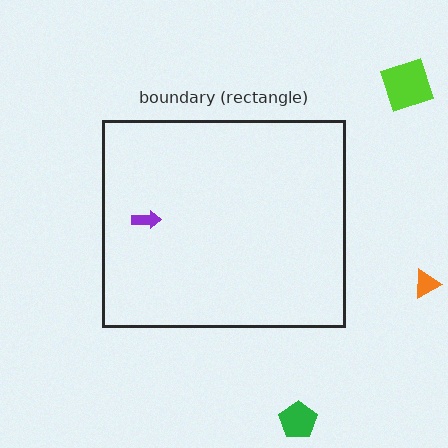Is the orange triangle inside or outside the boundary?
Outside.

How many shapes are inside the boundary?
1 inside, 3 outside.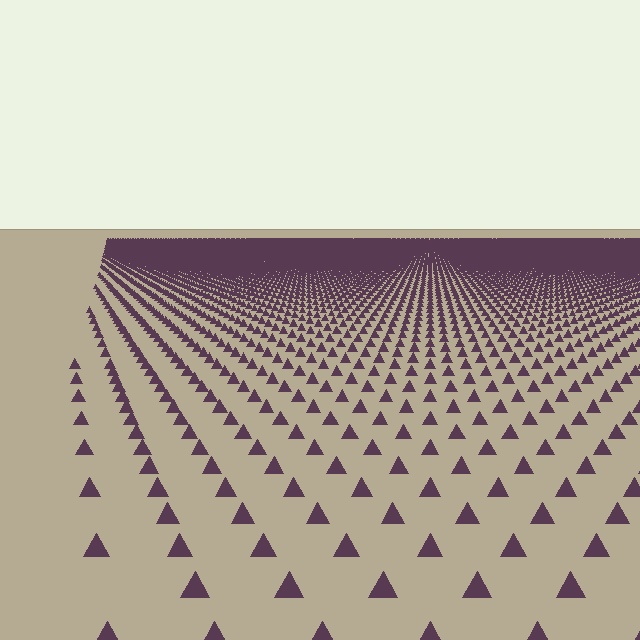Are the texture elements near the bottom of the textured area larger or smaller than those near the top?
Larger. Near the bottom, elements are closer to the viewer and appear at a bigger on-screen size.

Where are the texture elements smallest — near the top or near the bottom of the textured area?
Near the top.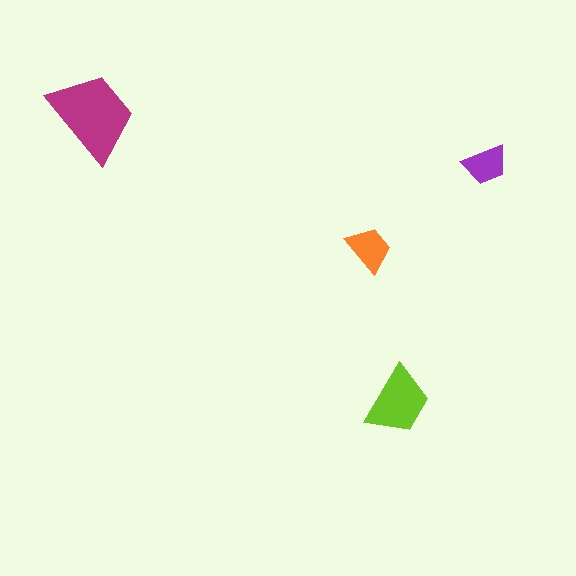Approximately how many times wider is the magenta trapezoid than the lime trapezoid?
About 1.5 times wider.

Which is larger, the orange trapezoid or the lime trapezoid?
The lime one.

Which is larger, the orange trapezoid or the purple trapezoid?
The orange one.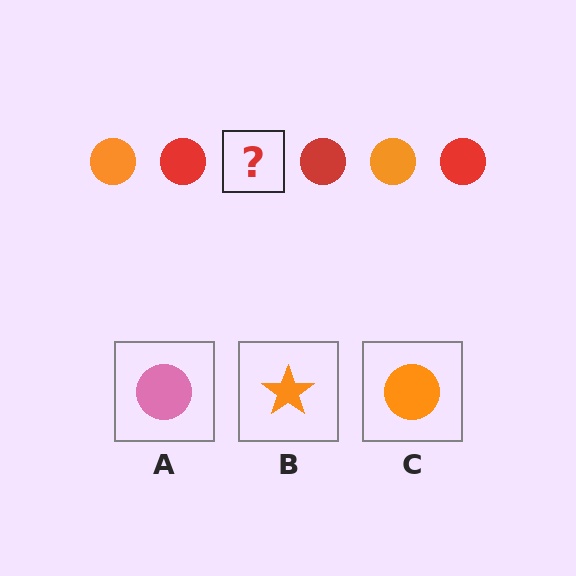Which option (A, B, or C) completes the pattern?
C.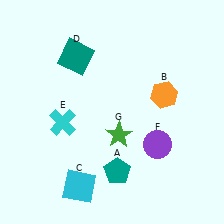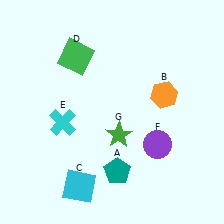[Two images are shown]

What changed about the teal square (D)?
In Image 1, D is teal. In Image 2, it changed to green.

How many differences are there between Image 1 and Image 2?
There is 1 difference between the two images.